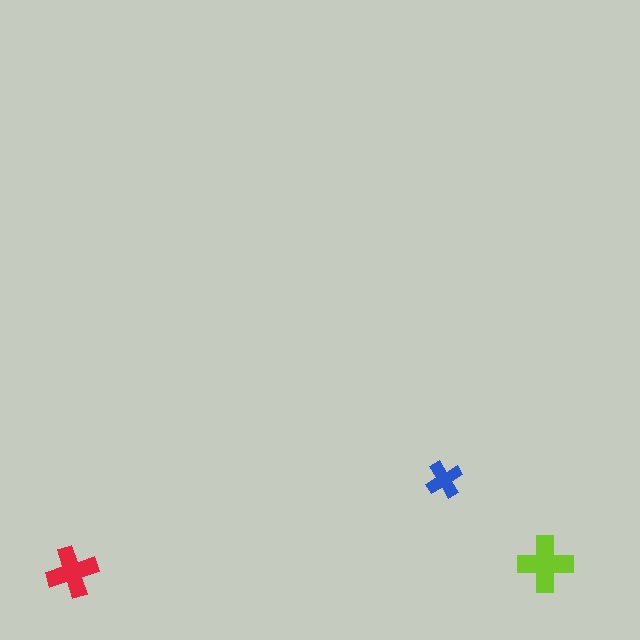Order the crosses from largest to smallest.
the lime one, the red one, the blue one.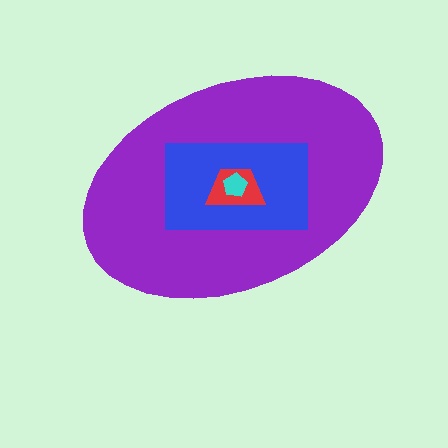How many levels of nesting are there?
4.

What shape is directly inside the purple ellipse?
The blue rectangle.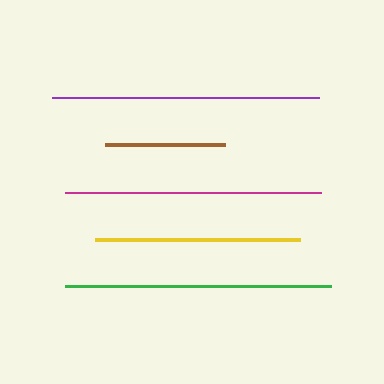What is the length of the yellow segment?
The yellow segment is approximately 206 pixels long.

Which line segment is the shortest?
The brown line is the shortest at approximately 120 pixels.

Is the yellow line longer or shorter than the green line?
The green line is longer than the yellow line.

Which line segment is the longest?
The purple line is the longest at approximately 267 pixels.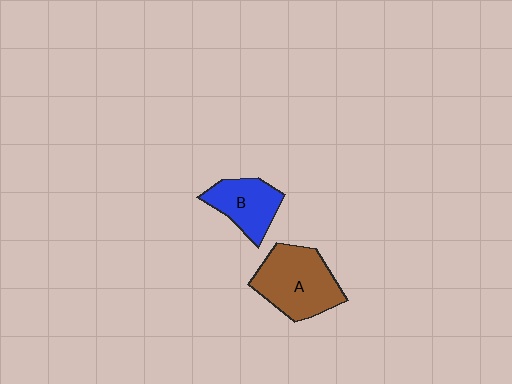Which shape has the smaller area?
Shape B (blue).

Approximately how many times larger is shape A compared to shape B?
Approximately 1.5 times.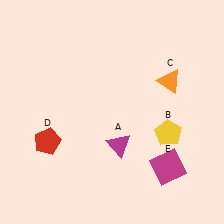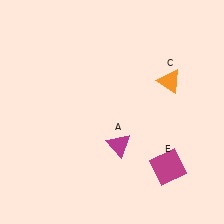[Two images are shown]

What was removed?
The yellow pentagon (B), the red pentagon (D) were removed in Image 2.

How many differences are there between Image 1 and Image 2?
There are 2 differences between the two images.